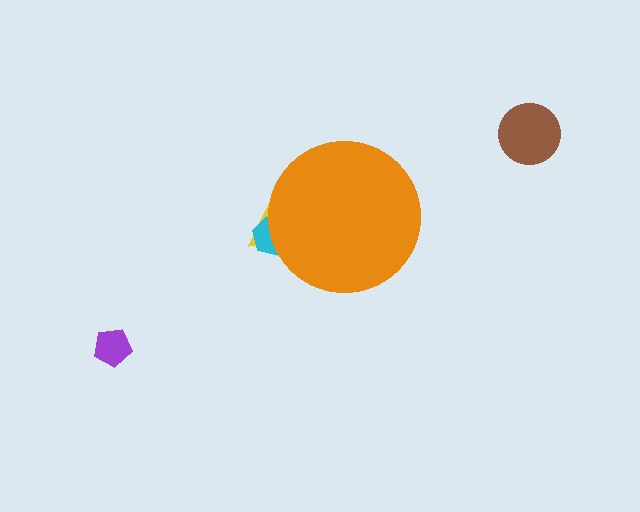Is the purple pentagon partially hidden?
No, the purple pentagon is fully visible.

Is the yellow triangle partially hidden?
Yes, the yellow triangle is partially hidden behind the orange circle.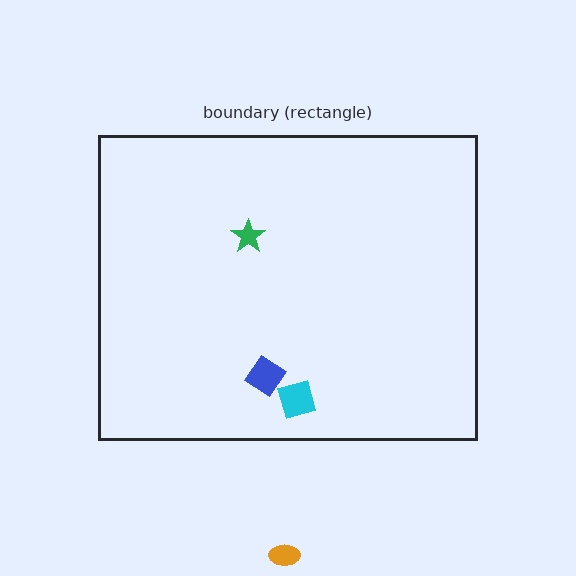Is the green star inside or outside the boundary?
Inside.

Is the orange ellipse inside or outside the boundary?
Outside.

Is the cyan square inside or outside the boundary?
Inside.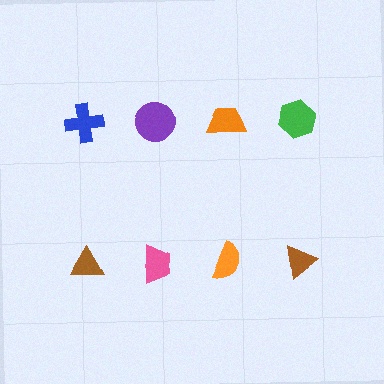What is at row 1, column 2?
A purple circle.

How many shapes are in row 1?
4 shapes.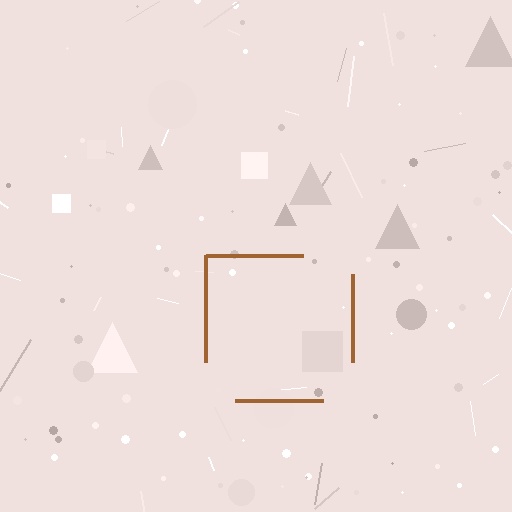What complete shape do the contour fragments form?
The contour fragments form a square.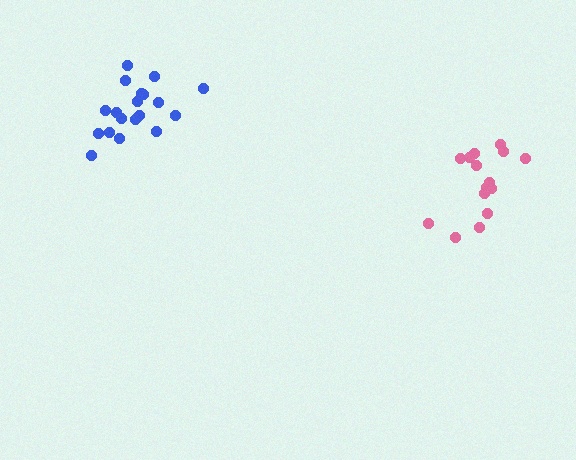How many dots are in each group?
Group 1: 15 dots, Group 2: 19 dots (34 total).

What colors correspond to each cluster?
The clusters are colored: pink, blue.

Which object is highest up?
The blue cluster is topmost.